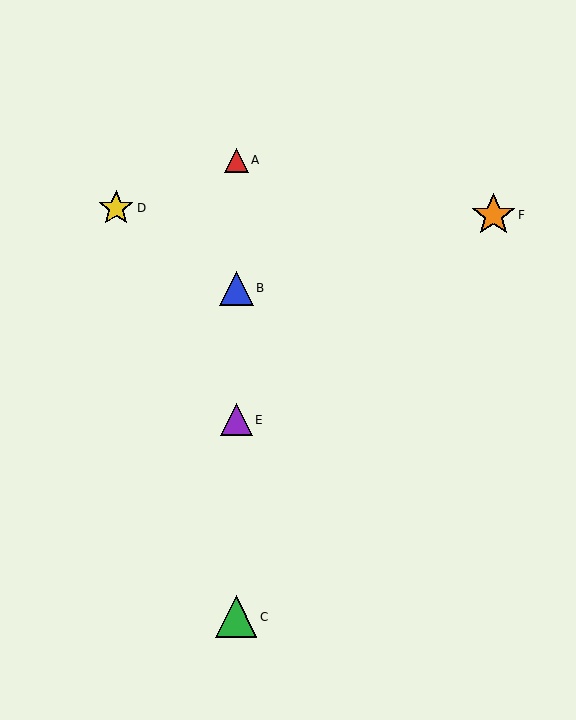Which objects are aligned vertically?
Objects A, B, C, E are aligned vertically.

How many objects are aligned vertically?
4 objects (A, B, C, E) are aligned vertically.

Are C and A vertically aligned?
Yes, both are at x≈236.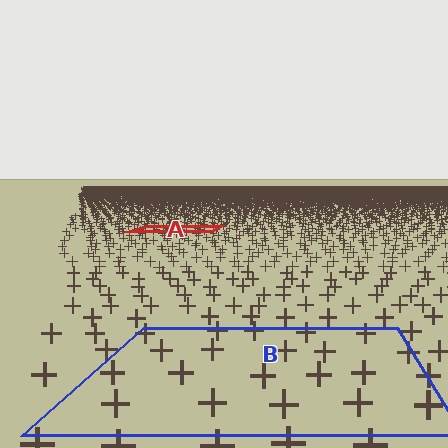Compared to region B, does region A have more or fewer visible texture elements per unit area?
Region A has more texture elements per unit area — they are packed more densely because it is farther away.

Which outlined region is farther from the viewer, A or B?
Region A is farther from the viewer — the texture elements inside it appear smaller and more densely packed.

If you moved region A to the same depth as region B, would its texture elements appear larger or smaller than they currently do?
They would appear larger. At a closer depth, the same texture elements are projected at a bigger on-screen size.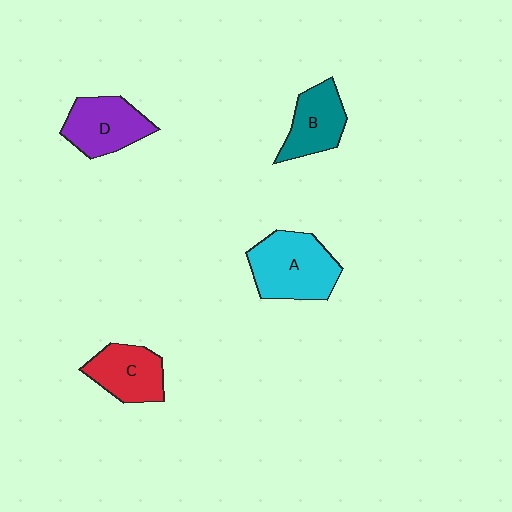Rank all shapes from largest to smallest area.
From largest to smallest: A (cyan), D (purple), C (red), B (teal).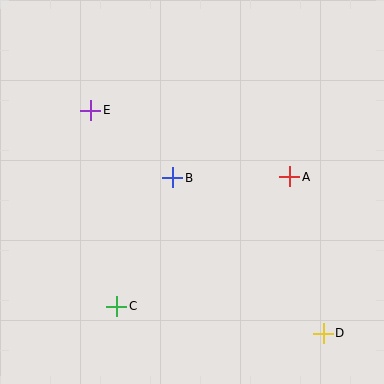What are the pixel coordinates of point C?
Point C is at (117, 306).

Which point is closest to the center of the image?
Point B at (173, 178) is closest to the center.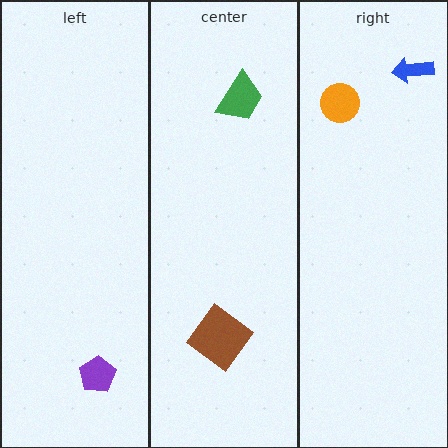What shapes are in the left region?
The purple pentagon.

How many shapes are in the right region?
2.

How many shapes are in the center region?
2.